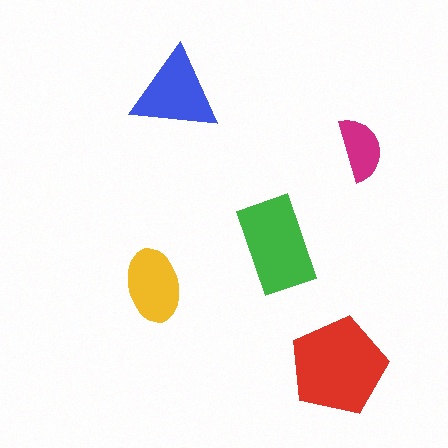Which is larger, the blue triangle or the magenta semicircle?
The blue triangle.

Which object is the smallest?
The magenta semicircle.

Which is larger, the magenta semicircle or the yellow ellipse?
The yellow ellipse.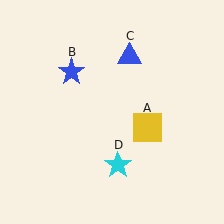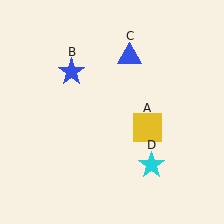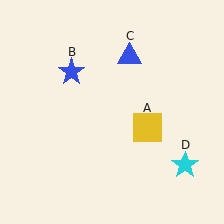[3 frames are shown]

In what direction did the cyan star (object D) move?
The cyan star (object D) moved right.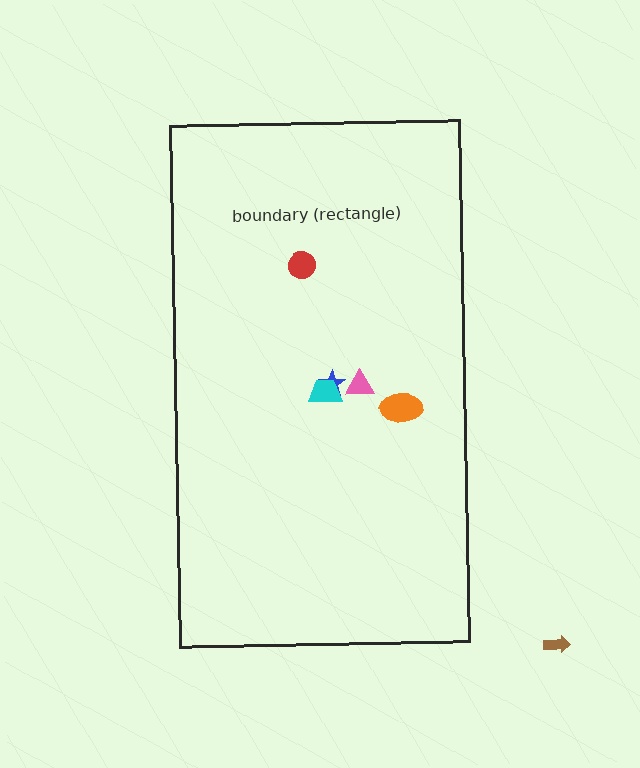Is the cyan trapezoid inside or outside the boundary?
Inside.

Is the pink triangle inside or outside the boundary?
Inside.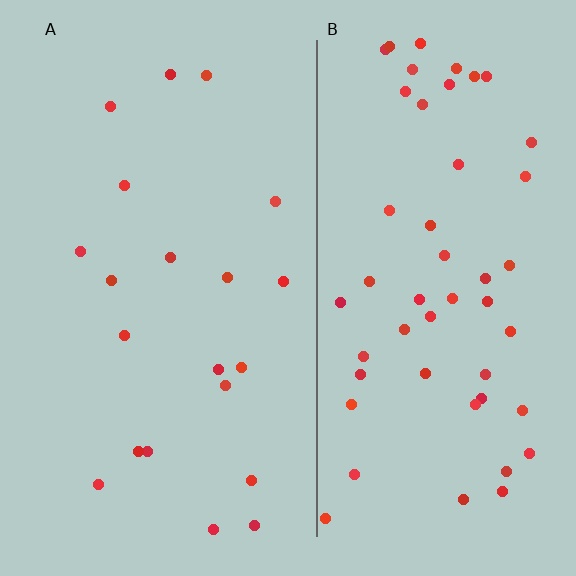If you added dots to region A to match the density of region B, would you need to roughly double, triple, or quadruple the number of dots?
Approximately triple.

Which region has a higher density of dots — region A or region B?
B (the right).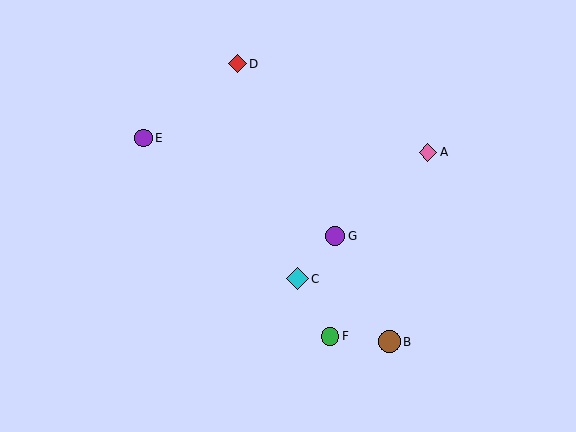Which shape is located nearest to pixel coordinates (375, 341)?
The brown circle (labeled B) at (389, 342) is nearest to that location.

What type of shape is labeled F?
Shape F is a green circle.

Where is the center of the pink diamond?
The center of the pink diamond is at (428, 152).